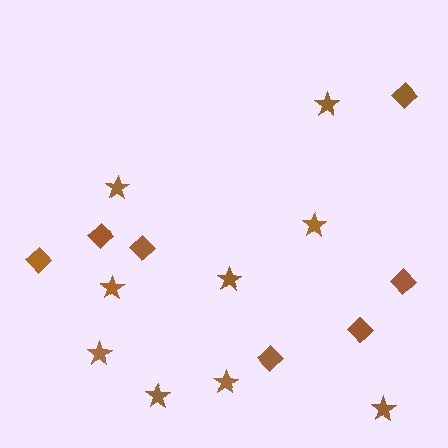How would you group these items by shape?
There are 2 groups: one group of diamonds (7) and one group of stars (9).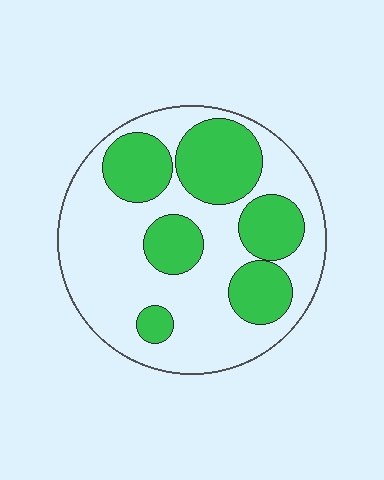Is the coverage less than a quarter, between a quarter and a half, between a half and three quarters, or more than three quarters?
Between a quarter and a half.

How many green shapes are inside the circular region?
6.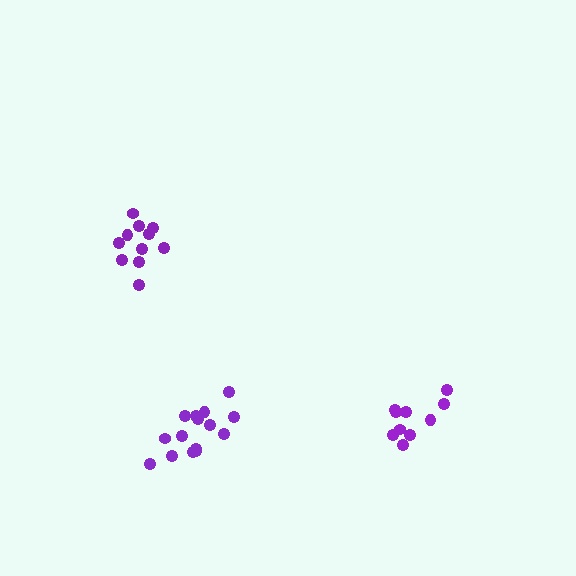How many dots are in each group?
Group 1: 10 dots, Group 2: 15 dots, Group 3: 11 dots (36 total).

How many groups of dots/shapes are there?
There are 3 groups.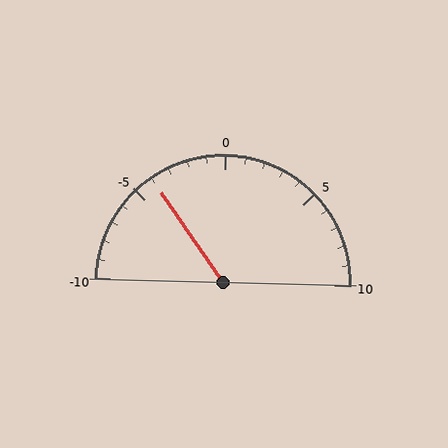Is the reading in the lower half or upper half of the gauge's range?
The reading is in the lower half of the range (-10 to 10).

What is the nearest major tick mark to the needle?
The nearest major tick mark is -5.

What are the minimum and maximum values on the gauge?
The gauge ranges from -10 to 10.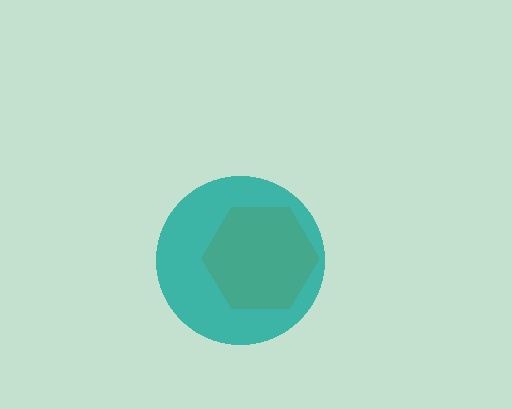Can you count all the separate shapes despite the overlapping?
Yes, there are 2 separate shapes.